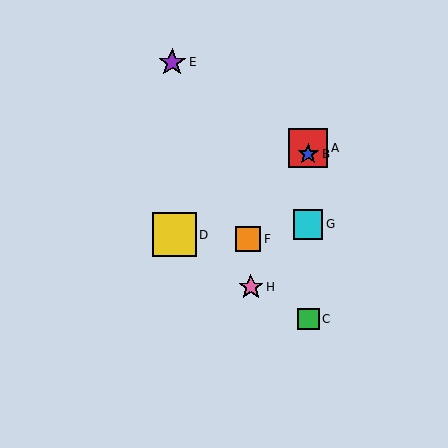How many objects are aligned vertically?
4 objects (A, B, C, G) are aligned vertically.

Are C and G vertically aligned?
Yes, both are at x≈308.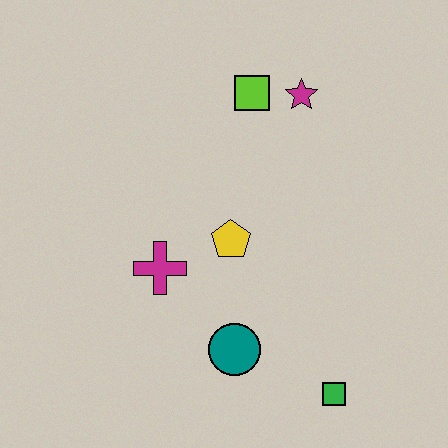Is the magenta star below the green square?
No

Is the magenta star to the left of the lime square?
No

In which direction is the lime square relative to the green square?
The lime square is above the green square.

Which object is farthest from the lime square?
The green square is farthest from the lime square.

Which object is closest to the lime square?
The magenta star is closest to the lime square.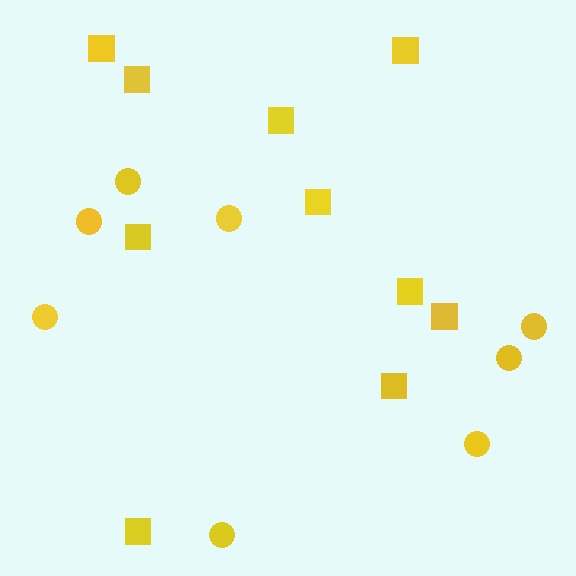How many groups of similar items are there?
There are 2 groups: one group of circles (8) and one group of squares (10).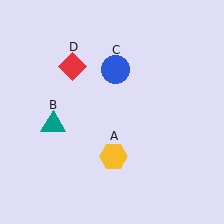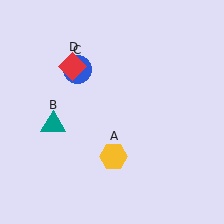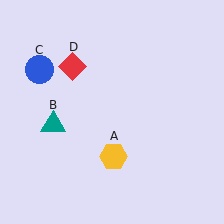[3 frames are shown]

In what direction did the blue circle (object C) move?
The blue circle (object C) moved left.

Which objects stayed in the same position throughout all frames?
Yellow hexagon (object A) and teal triangle (object B) and red diamond (object D) remained stationary.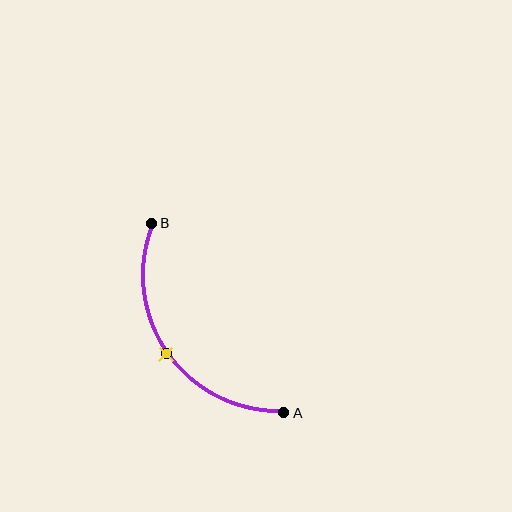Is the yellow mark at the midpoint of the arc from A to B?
Yes. The yellow mark lies on the arc at equal arc-length from both A and B — it is the arc midpoint.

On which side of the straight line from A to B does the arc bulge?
The arc bulges below and to the left of the straight line connecting A and B.